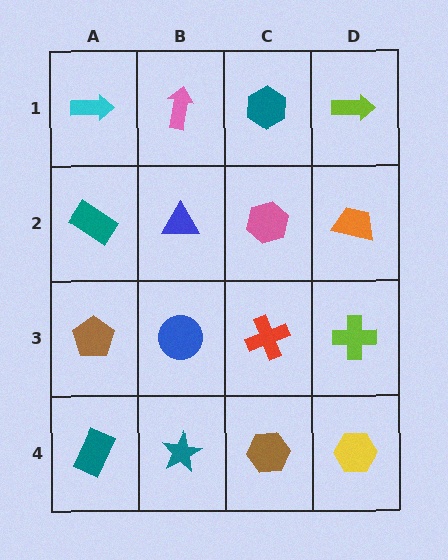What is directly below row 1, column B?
A blue triangle.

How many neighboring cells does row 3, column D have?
3.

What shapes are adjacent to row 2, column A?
A cyan arrow (row 1, column A), a brown pentagon (row 3, column A), a blue triangle (row 2, column B).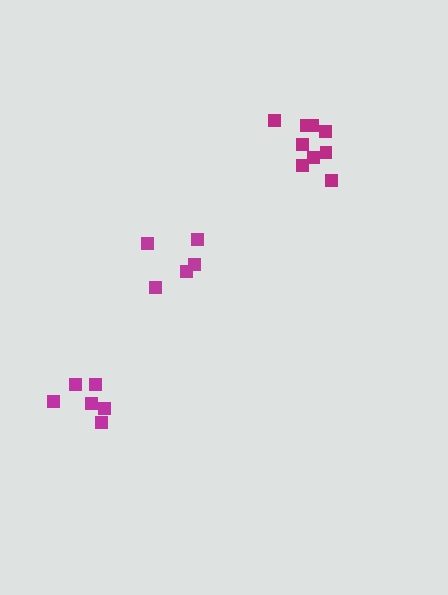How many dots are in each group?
Group 1: 9 dots, Group 2: 6 dots, Group 3: 5 dots (20 total).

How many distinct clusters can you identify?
There are 3 distinct clusters.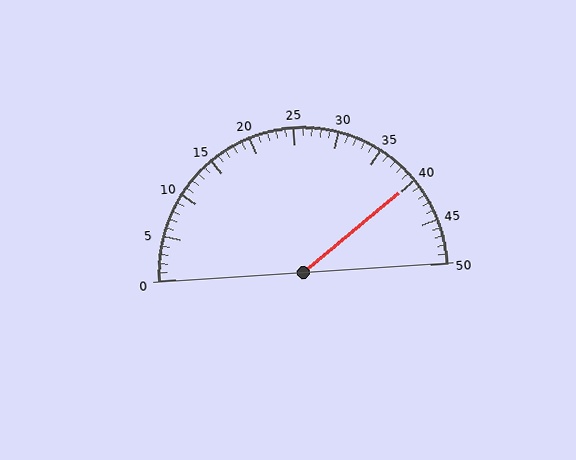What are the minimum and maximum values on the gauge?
The gauge ranges from 0 to 50.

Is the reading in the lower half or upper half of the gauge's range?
The reading is in the upper half of the range (0 to 50).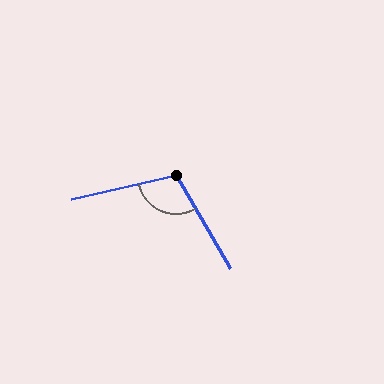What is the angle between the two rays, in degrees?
Approximately 108 degrees.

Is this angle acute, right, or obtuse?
It is obtuse.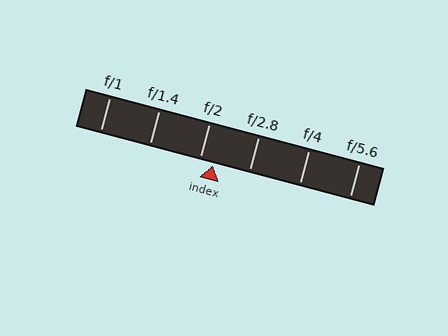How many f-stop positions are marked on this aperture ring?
There are 6 f-stop positions marked.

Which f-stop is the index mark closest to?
The index mark is closest to f/2.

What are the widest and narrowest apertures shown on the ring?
The widest aperture shown is f/1 and the narrowest is f/5.6.